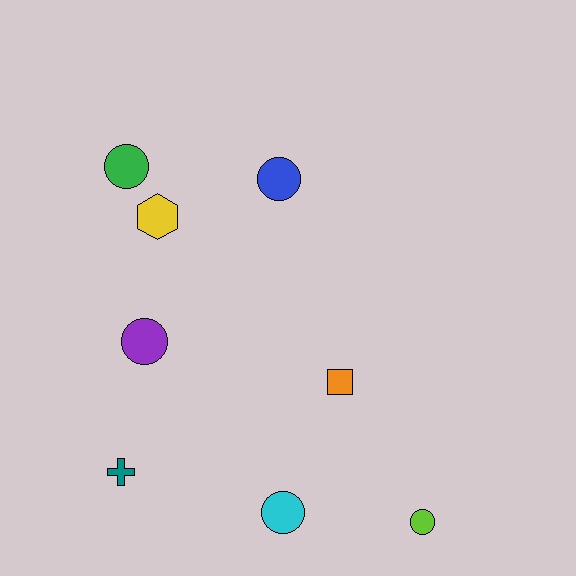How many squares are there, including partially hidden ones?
There is 1 square.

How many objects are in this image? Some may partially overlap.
There are 8 objects.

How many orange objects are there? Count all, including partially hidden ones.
There is 1 orange object.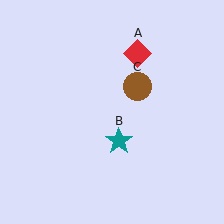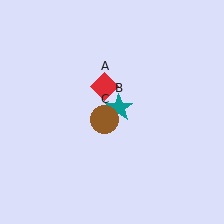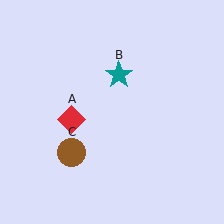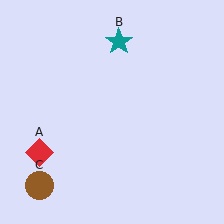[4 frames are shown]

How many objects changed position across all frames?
3 objects changed position: red diamond (object A), teal star (object B), brown circle (object C).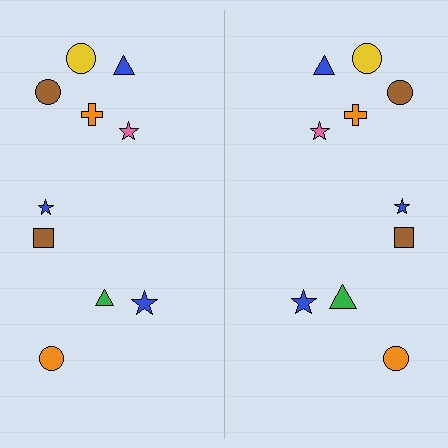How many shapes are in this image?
There are 20 shapes in this image.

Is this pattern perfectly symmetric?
No, the pattern is not perfectly symmetric. The green triangle on the right side has a different size than its mirror counterpart.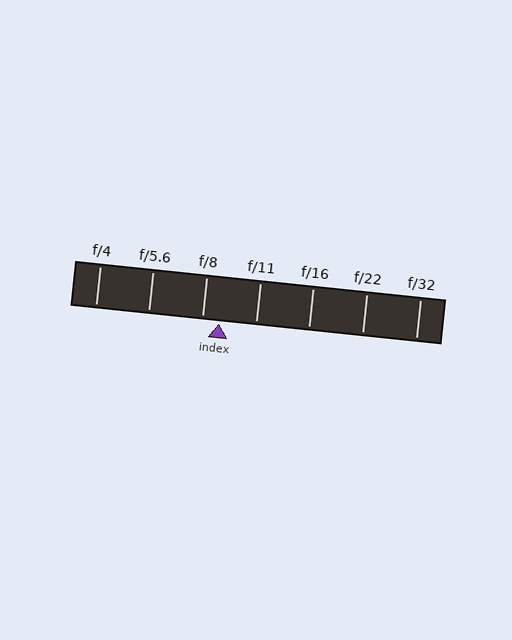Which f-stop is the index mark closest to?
The index mark is closest to f/8.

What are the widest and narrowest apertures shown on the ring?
The widest aperture shown is f/4 and the narrowest is f/32.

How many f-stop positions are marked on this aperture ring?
There are 7 f-stop positions marked.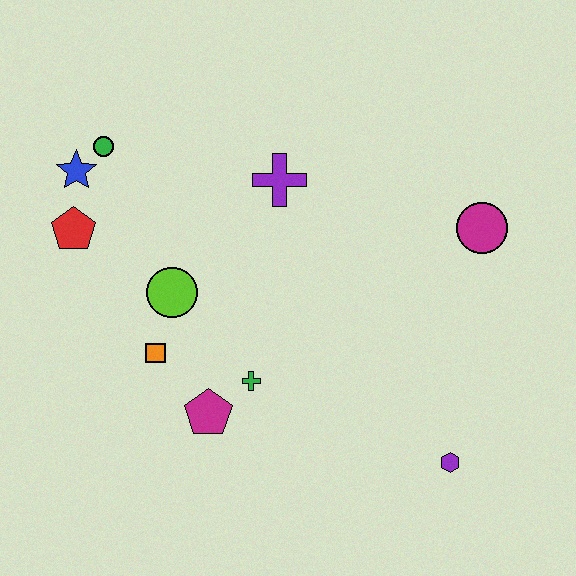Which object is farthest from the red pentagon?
The purple hexagon is farthest from the red pentagon.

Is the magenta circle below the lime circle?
No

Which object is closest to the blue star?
The green circle is closest to the blue star.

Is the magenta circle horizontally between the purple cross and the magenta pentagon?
No